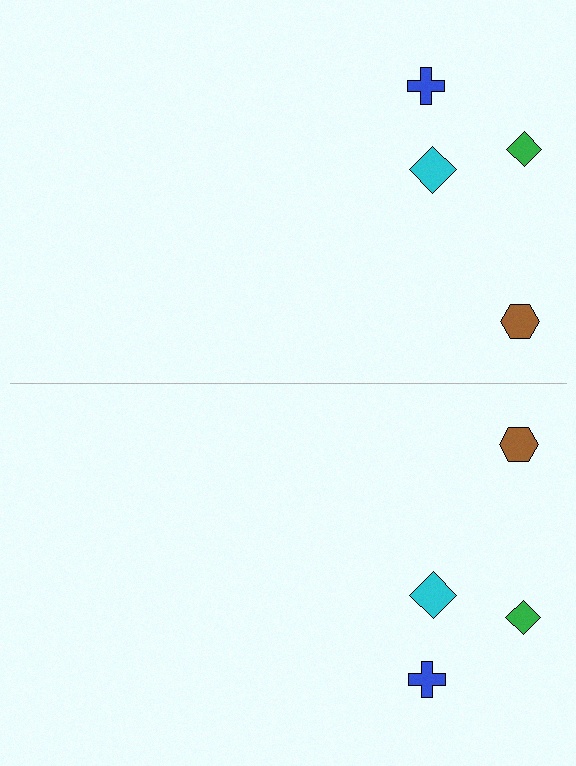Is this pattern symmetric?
Yes, this pattern has bilateral (reflection) symmetry.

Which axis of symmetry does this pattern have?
The pattern has a horizontal axis of symmetry running through the center of the image.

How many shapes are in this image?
There are 8 shapes in this image.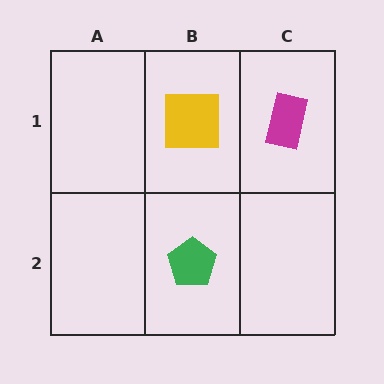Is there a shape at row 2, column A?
No, that cell is empty.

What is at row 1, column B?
A yellow square.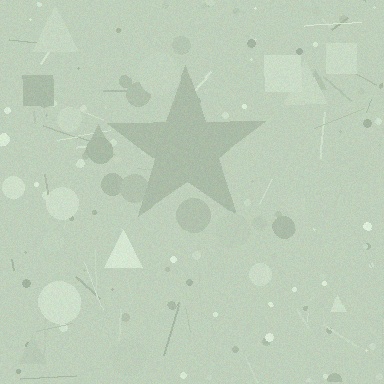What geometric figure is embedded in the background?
A star is embedded in the background.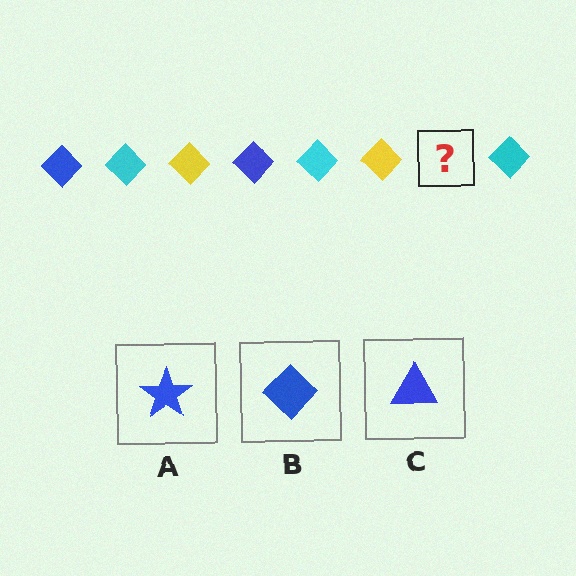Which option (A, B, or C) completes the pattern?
B.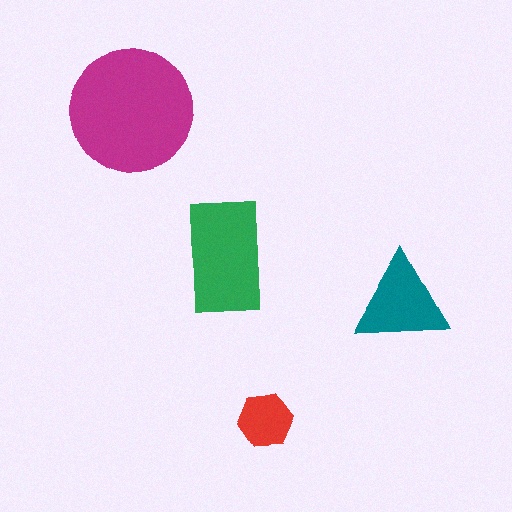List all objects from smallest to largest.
The red hexagon, the teal triangle, the green rectangle, the magenta circle.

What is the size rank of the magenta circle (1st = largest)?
1st.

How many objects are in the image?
There are 4 objects in the image.